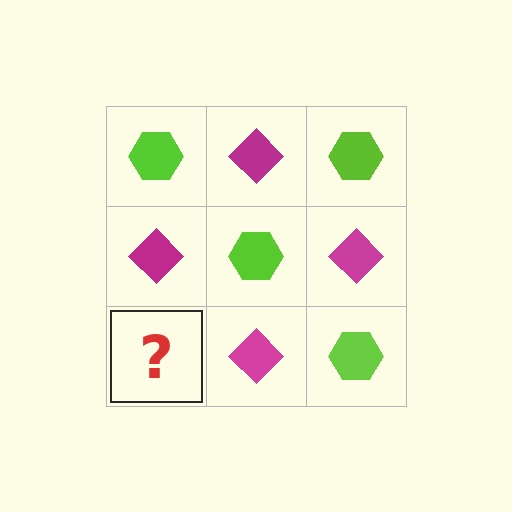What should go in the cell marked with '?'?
The missing cell should contain a lime hexagon.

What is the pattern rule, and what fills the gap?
The rule is that it alternates lime hexagon and magenta diamond in a checkerboard pattern. The gap should be filled with a lime hexagon.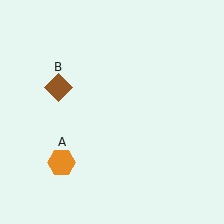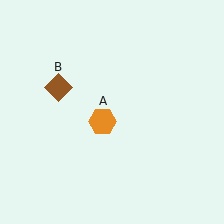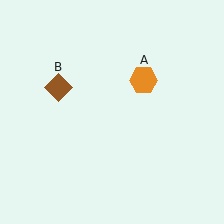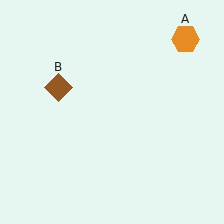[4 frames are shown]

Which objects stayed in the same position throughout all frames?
Brown diamond (object B) remained stationary.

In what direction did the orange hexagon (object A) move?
The orange hexagon (object A) moved up and to the right.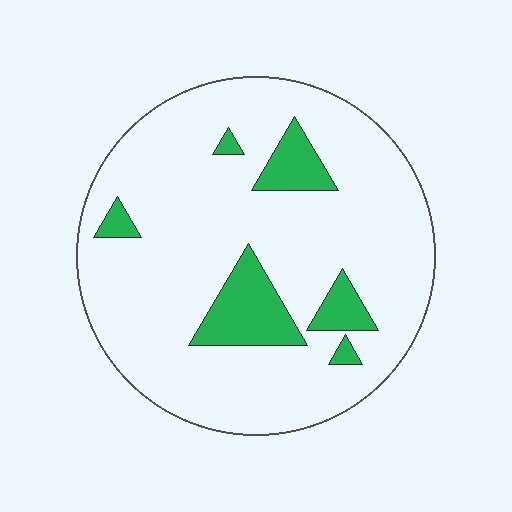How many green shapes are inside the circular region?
6.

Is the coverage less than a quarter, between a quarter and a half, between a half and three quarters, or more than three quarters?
Less than a quarter.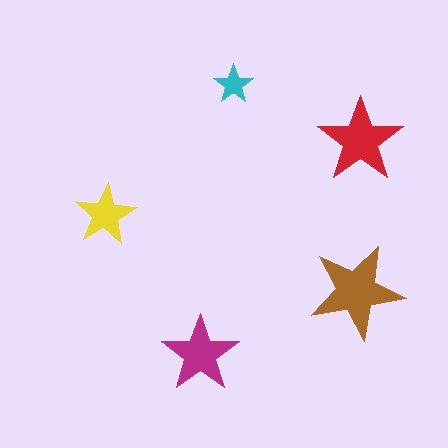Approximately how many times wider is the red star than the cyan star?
About 2 times wider.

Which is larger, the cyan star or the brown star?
The brown one.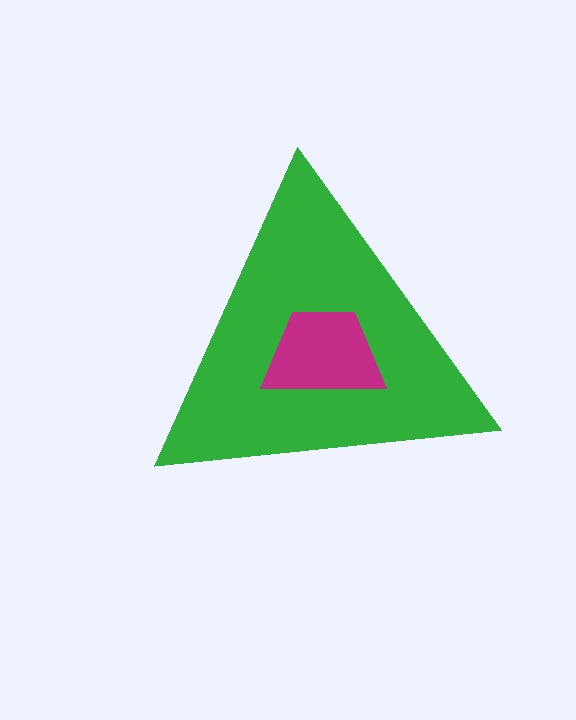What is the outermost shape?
The green triangle.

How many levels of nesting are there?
2.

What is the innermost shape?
The magenta trapezoid.